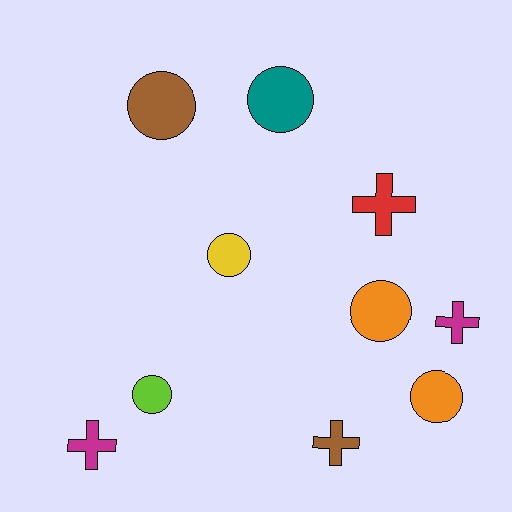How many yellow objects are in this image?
There is 1 yellow object.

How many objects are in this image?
There are 10 objects.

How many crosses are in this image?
There are 4 crosses.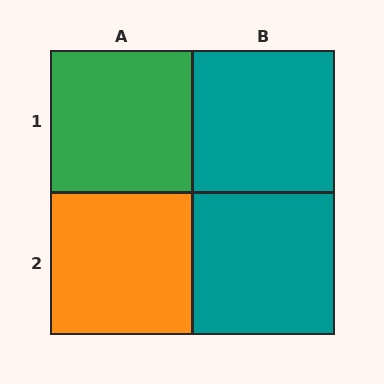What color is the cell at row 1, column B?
Teal.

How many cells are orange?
1 cell is orange.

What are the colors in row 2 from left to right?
Orange, teal.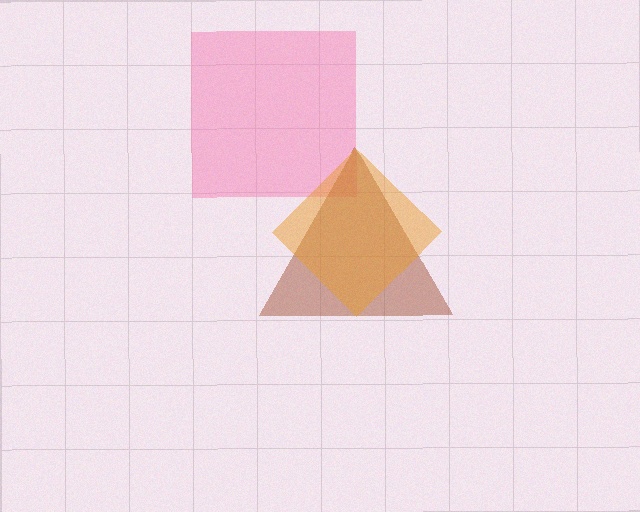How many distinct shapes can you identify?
There are 3 distinct shapes: a pink square, a brown triangle, an orange diamond.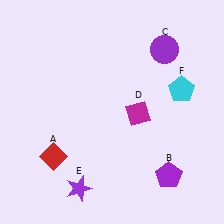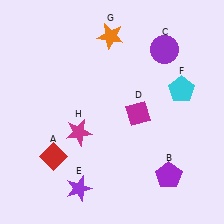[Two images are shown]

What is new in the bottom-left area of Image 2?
A magenta star (H) was added in the bottom-left area of Image 2.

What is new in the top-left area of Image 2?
An orange star (G) was added in the top-left area of Image 2.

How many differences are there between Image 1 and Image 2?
There are 2 differences between the two images.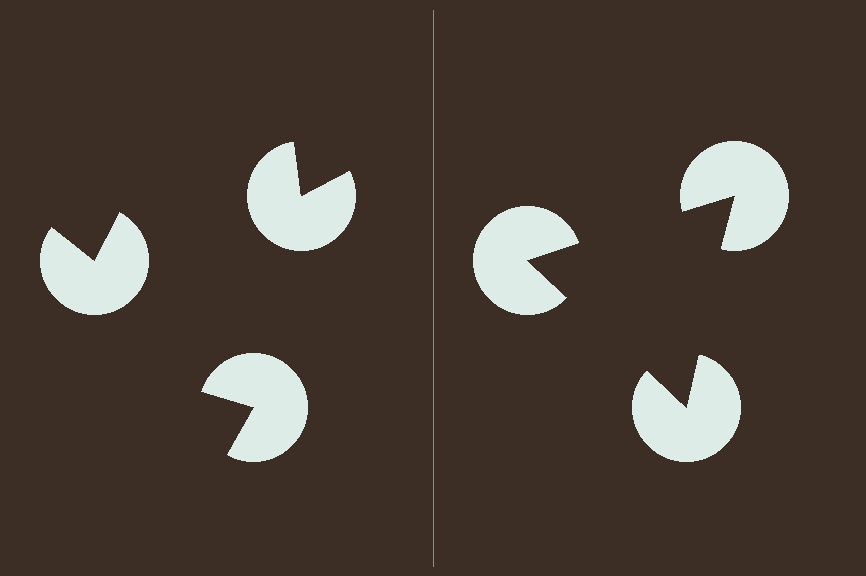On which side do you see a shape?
An illusory triangle appears on the right side. On the left side the wedge cuts are rotated, so no coherent shape forms.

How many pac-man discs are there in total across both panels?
6 — 3 on each side.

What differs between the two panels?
The pac-man discs are positioned identically on both sides; only the wedge orientations differ. On the right they align to a triangle; on the left they are misaligned.